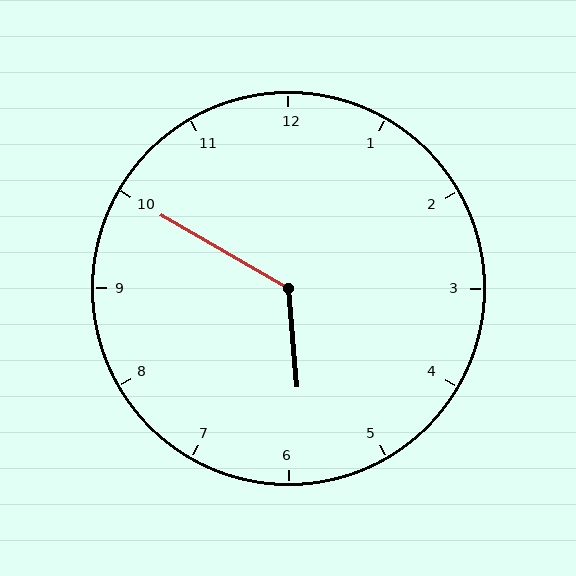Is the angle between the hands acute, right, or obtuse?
It is obtuse.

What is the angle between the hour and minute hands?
Approximately 125 degrees.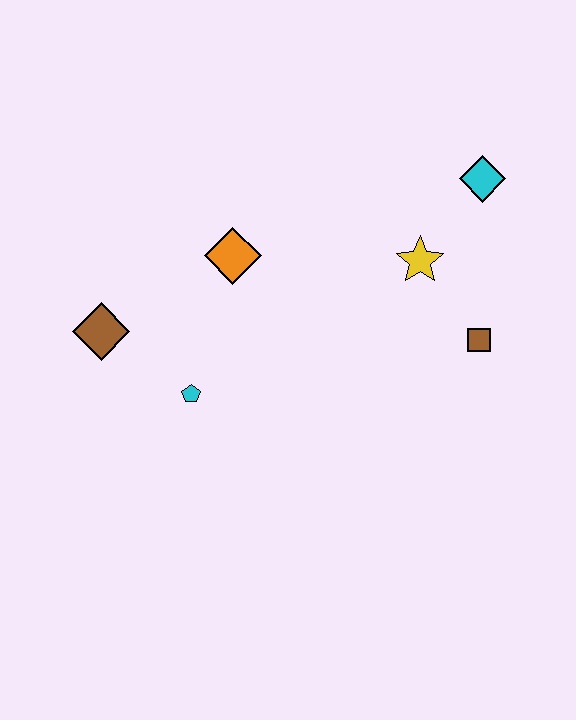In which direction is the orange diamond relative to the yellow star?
The orange diamond is to the left of the yellow star.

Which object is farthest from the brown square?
The brown diamond is farthest from the brown square.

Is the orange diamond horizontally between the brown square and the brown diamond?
Yes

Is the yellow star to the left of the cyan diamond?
Yes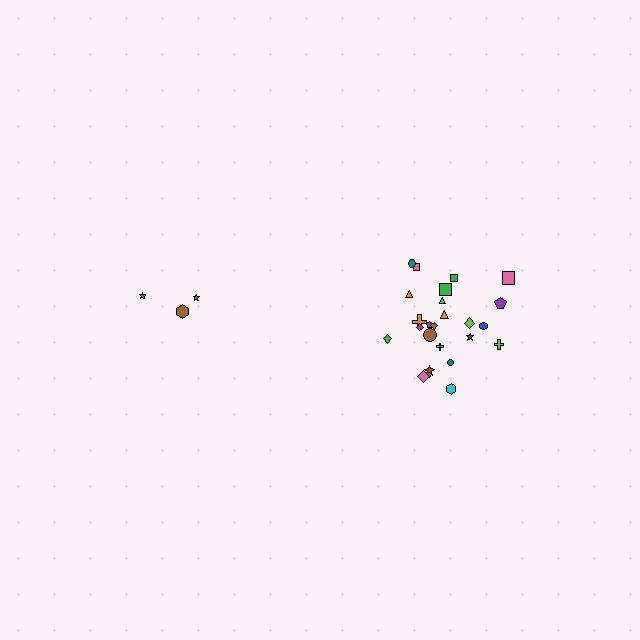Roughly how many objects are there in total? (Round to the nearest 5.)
Roughly 30 objects in total.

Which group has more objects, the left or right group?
The right group.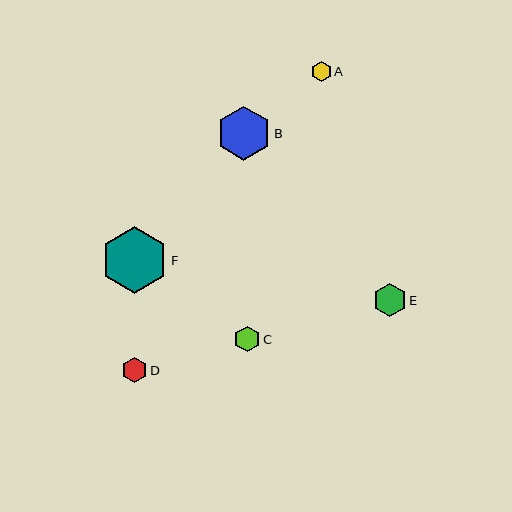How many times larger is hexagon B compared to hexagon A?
Hexagon B is approximately 2.7 times the size of hexagon A.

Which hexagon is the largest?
Hexagon F is the largest with a size of approximately 67 pixels.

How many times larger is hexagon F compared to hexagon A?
Hexagon F is approximately 3.3 times the size of hexagon A.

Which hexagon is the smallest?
Hexagon A is the smallest with a size of approximately 20 pixels.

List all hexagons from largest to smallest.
From largest to smallest: F, B, E, C, D, A.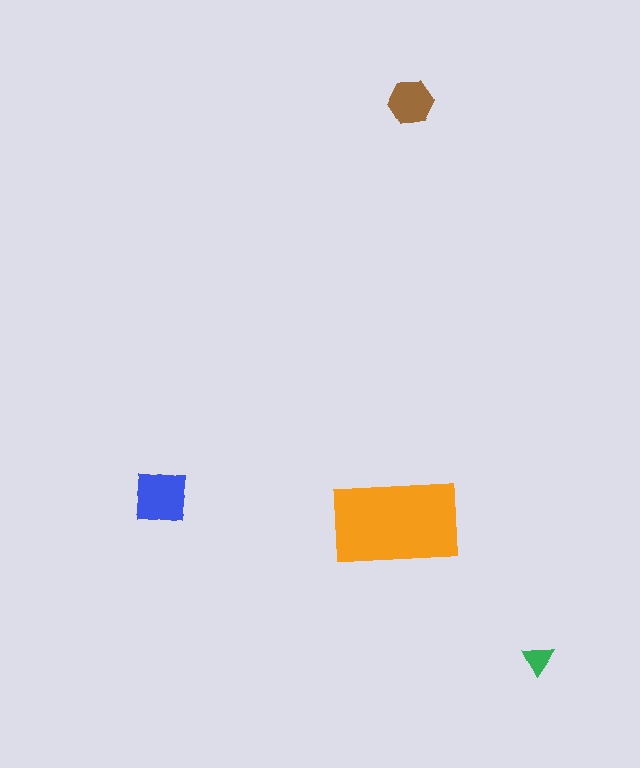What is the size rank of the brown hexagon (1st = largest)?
3rd.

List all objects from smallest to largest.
The green triangle, the brown hexagon, the blue square, the orange rectangle.